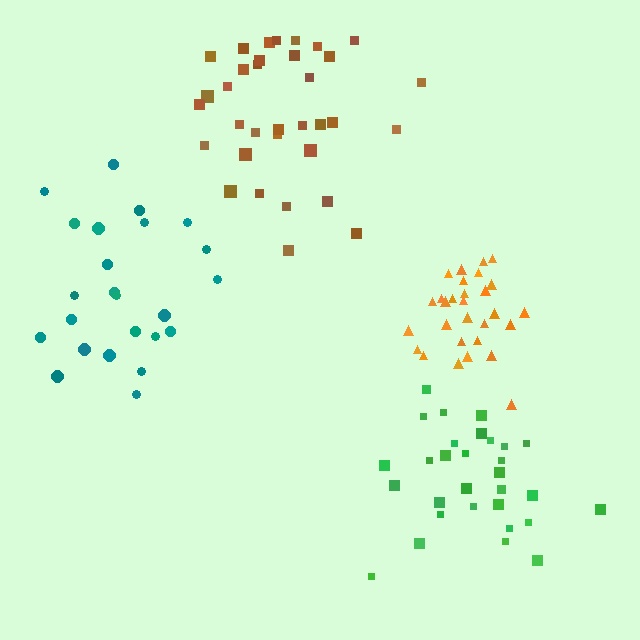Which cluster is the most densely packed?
Orange.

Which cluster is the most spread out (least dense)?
Teal.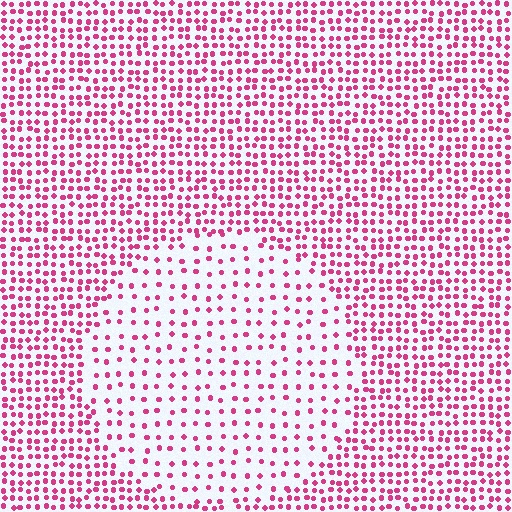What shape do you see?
I see a circle.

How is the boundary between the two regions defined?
The boundary is defined by a change in element density (approximately 2.3x ratio). All elements are the same color, size, and shape.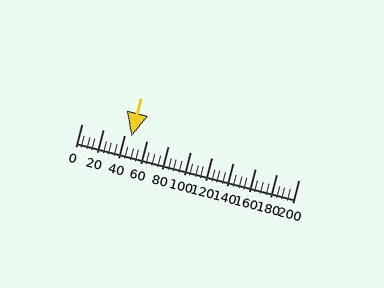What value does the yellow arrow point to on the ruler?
The yellow arrow points to approximately 46.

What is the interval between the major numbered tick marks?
The major tick marks are spaced 20 units apart.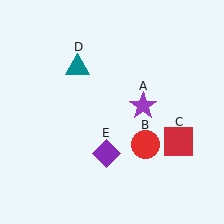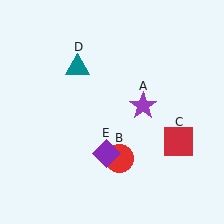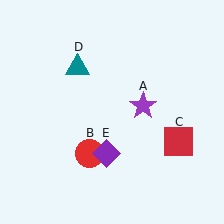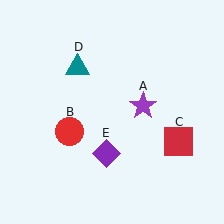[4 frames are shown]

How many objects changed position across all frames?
1 object changed position: red circle (object B).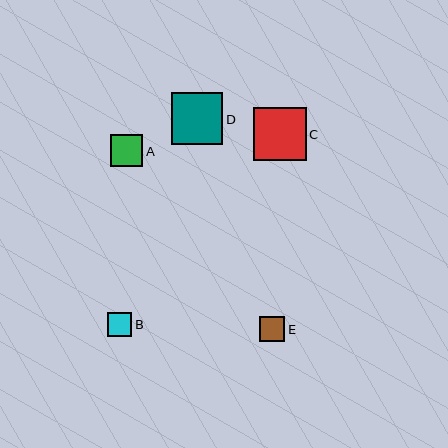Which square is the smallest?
Square B is the smallest with a size of approximately 24 pixels.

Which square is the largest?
Square C is the largest with a size of approximately 53 pixels.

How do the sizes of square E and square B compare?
Square E and square B are approximately the same size.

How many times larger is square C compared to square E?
Square C is approximately 2.1 times the size of square E.